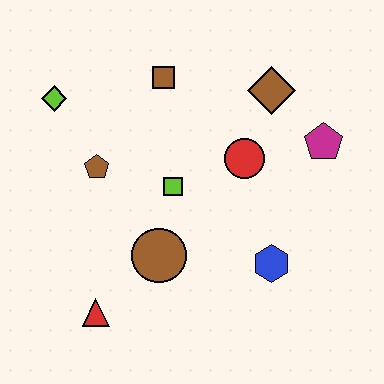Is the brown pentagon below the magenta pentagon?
Yes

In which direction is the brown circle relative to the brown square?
The brown circle is below the brown square.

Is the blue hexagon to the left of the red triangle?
No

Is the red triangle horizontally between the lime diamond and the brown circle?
Yes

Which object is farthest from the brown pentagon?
The magenta pentagon is farthest from the brown pentagon.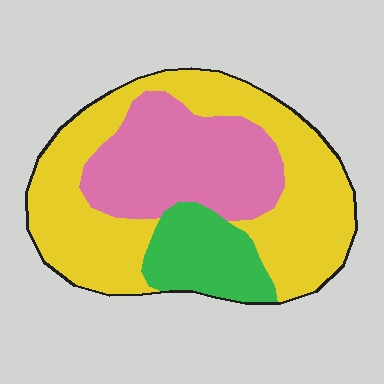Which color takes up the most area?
Yellow, at roughly 55%.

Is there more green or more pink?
Pink.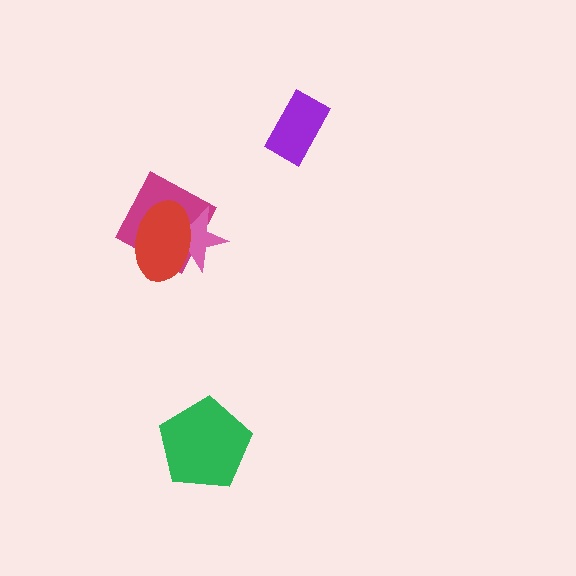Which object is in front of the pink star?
The red ellipse is in front of the pink star.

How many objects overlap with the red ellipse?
2 objects overlap with the red ellipse.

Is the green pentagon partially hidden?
No, no other shape covers it.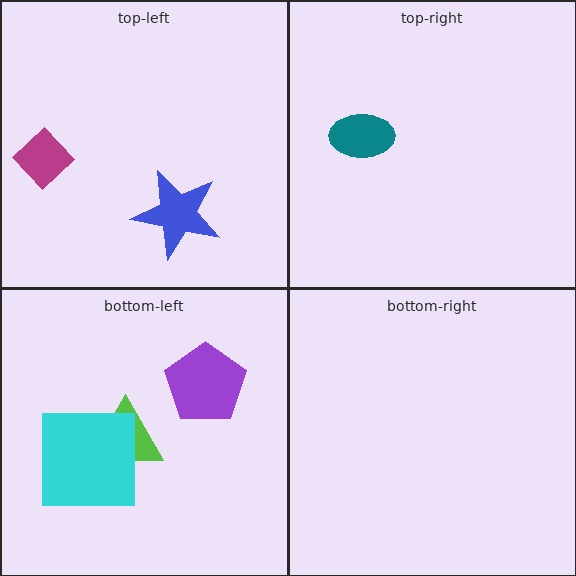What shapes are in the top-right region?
The teal ellipse.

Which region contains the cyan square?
The bottom-left region.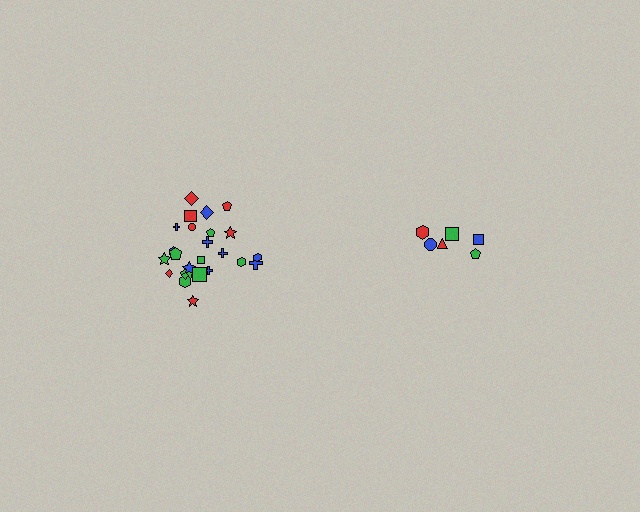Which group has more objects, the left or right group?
The left group.